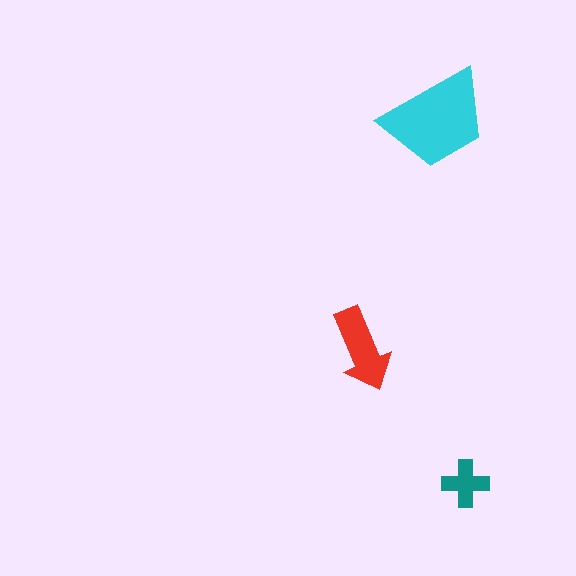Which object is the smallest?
The teal cross.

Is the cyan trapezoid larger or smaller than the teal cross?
Larger.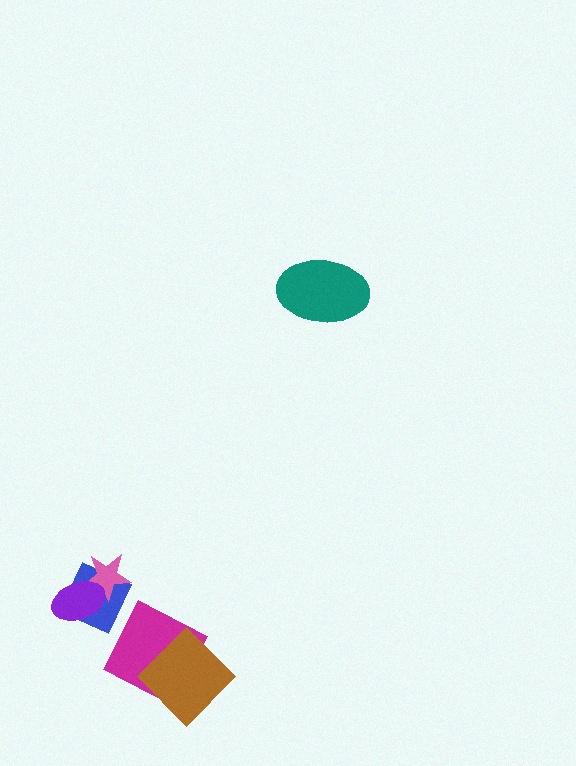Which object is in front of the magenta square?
The brown diamond is in front of the magenta square.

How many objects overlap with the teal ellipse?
0 objects overlap with the teal ellipse.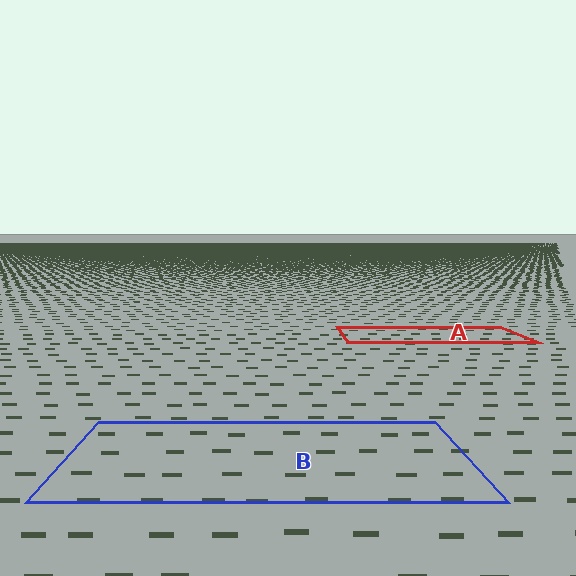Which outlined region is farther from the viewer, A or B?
Region A is farther from the viewer — the texture elements inside it appear smaller and more densely packed.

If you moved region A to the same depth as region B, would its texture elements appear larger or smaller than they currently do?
They would appear larger. At a closer depth, the same texture elements are projected at a bigger on-screen size.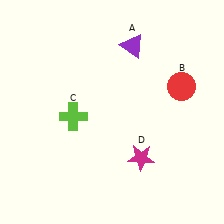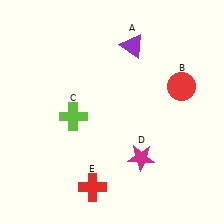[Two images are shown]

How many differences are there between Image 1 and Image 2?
There is 1 difference between the two images.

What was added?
A red cross (E) was added in Image 2.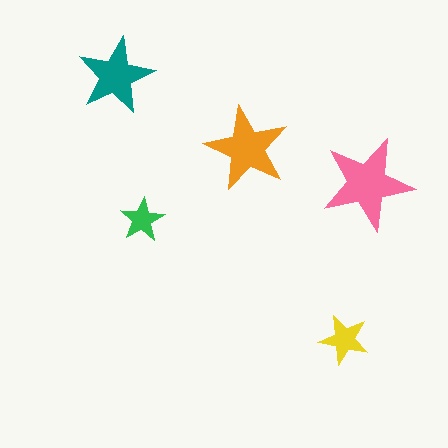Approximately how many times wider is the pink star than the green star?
About 2 times wider.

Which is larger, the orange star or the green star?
The orange one.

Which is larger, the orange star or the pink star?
The pink one.